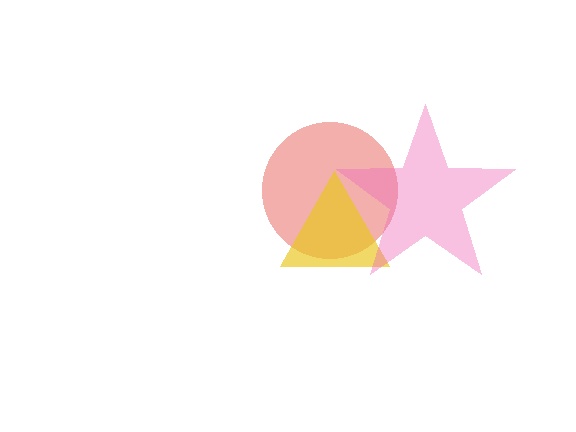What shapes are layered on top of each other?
The layered shapes are: a red circle, a yellow triangle, a pink star.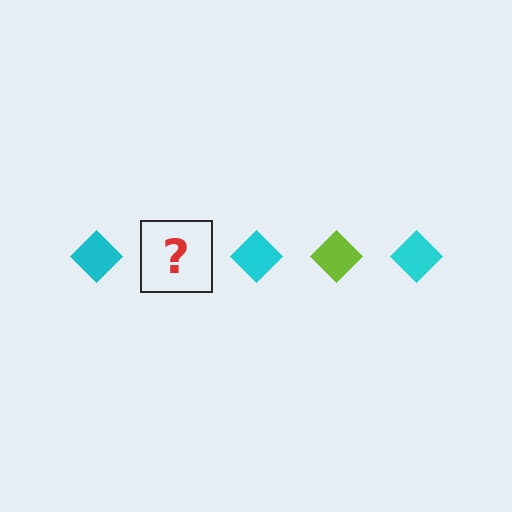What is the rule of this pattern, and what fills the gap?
The rule is that the pattern cycles through cyan, lime diamonds. The gap should be filled with a lime diamond.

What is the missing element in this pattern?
The missing element is a lime diamond.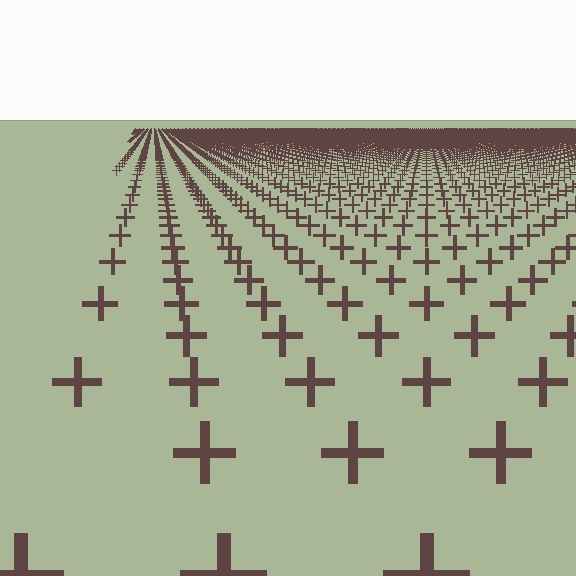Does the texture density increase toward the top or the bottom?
Density increases toward the top.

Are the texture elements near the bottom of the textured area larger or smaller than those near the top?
Larger. Near the bottom, elements are closer to the viewer and appear at a bigger on-screen size.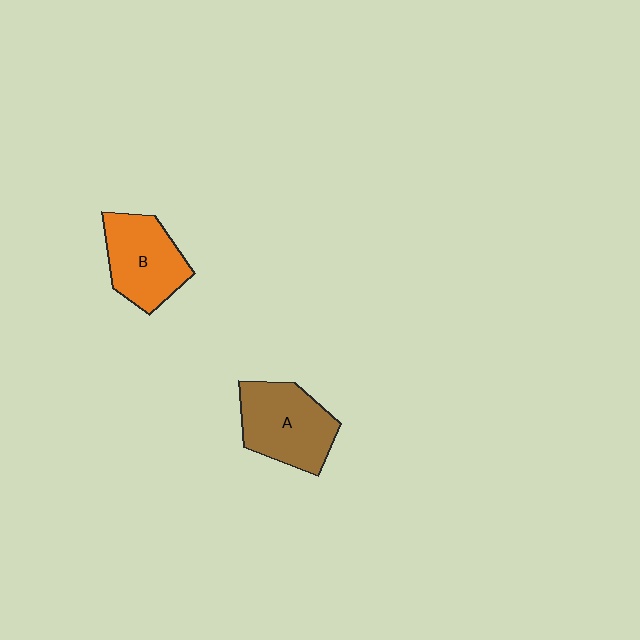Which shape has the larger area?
Shape A (brown).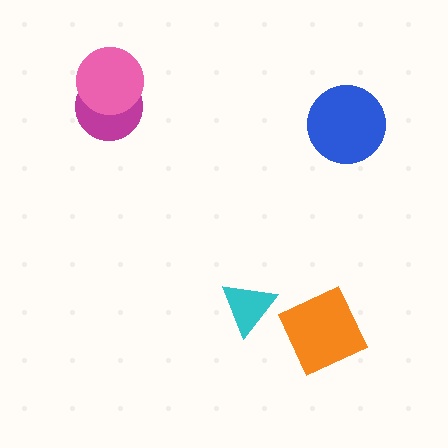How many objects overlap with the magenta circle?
1 object overlaps with the magenta circle.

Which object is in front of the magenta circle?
The pink circle is in front of the magenta circle.